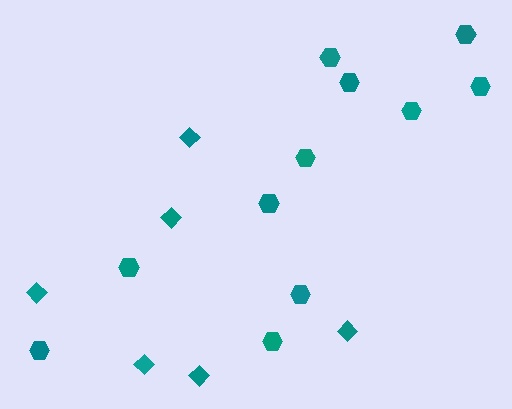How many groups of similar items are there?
There are 2 groups: one group of diamonds (6) and one group of hexagons (11).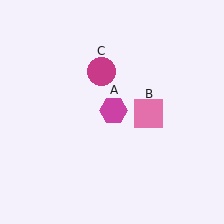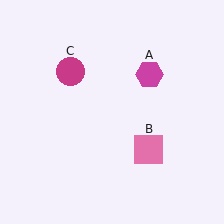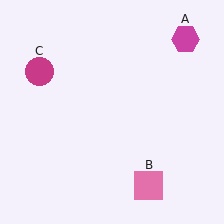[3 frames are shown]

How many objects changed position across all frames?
3 objects changed position: magenta hexagon (object A), pink square (object B), magenta circle (object C).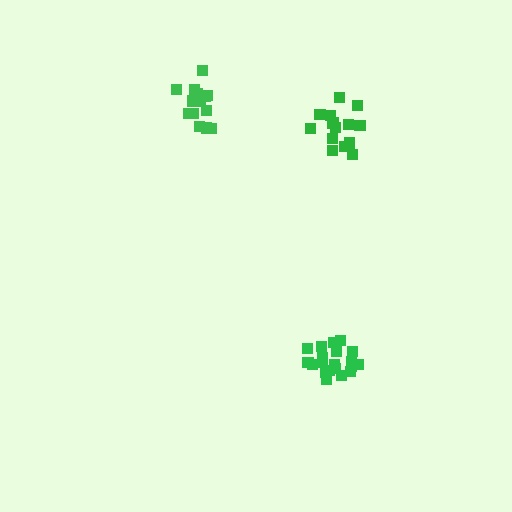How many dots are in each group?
Group 1: 20 dots, Group 2: 15 dots, Group 3: 17 dots (52 total).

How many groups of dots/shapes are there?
There are 3 groups.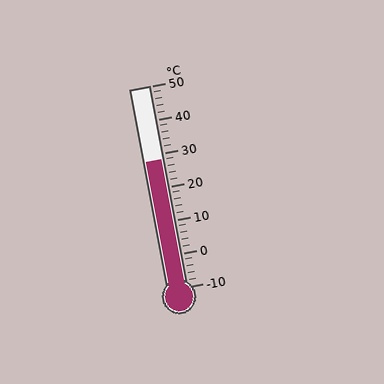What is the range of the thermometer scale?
The thermometer scale ranges from -10°C to 50°C.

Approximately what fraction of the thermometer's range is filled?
The thermometer is filled to approximately 65% of its range.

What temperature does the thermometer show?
The thermometer shows approximately 28°C.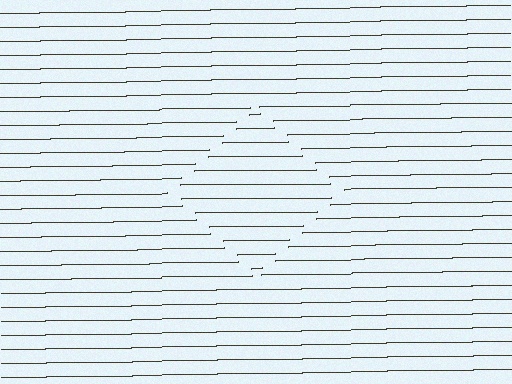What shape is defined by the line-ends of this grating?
An illusory square. The interior of the shape contains the same grating, shifted by half a period — the contour is defined by the phase discontinuity where line-ends from the inner and outer gratings abut.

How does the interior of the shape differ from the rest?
The interior of the shape contains the same grating, shifted by half a period — the contour is defined by the phase discontinuity where line-ends from the inner and outer gratings abut.